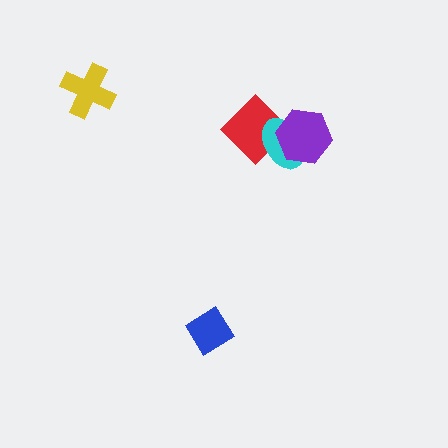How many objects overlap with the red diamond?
2 objects overlap with the red diamond.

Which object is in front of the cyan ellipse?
The purple hexagon is in front of the cyan ellipse.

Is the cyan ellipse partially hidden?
Yes, it is partially covered by another shape.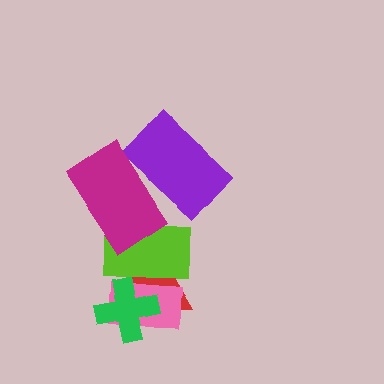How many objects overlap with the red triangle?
3 objects overlap with the red triangle.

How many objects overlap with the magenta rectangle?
2 objects overlap with the magenta rectangle.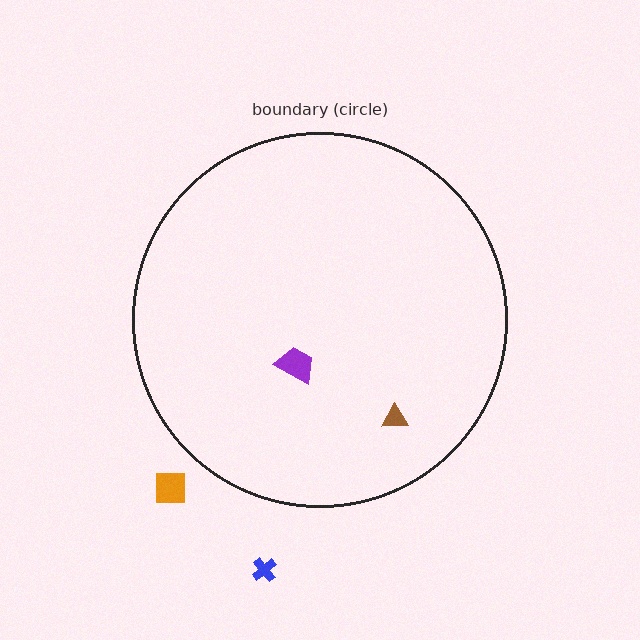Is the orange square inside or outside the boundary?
Outside.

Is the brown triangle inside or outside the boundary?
Inside.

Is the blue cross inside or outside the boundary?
Outside.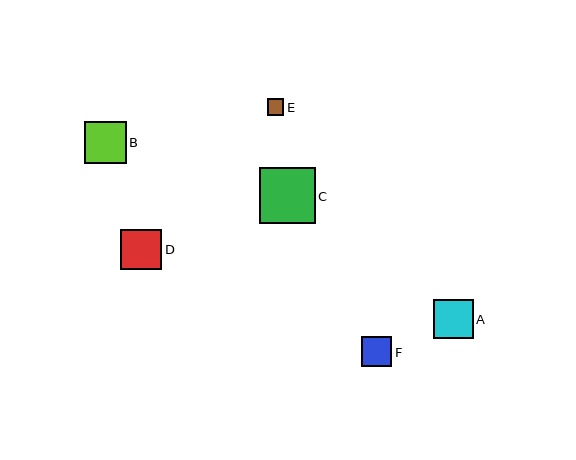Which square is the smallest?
Square E is the smallest with a size of approximately 16 pixels.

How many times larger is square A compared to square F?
Square A is approximately 1.3 times the size of square F.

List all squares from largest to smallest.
From largest to smallest: C, B, D, A, F, E.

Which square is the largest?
Square C is the largest with a size of approximately 56 pixels.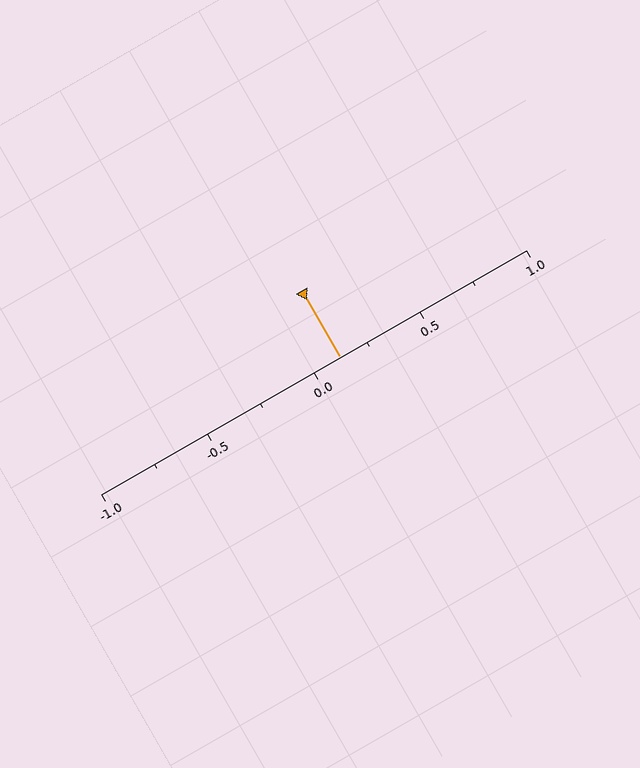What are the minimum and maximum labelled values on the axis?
The axis runs from -1.0 to 1.0.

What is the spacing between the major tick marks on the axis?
The major ticks are spaced 0.5 apart.